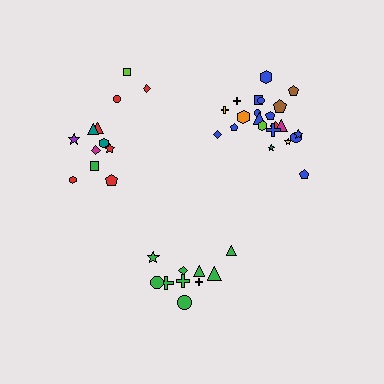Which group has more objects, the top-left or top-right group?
The top-right group.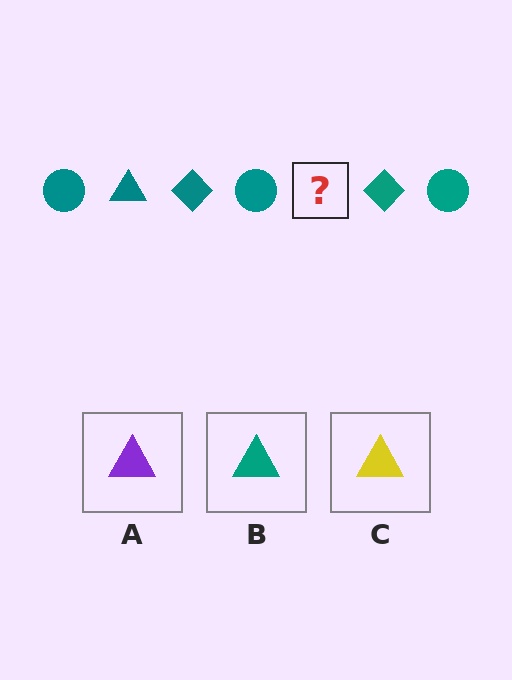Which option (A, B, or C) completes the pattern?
B.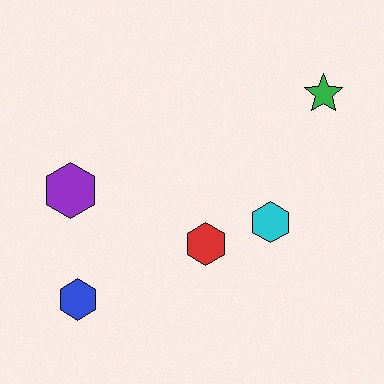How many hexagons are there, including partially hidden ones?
There are 4 hexagons.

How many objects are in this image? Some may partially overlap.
There are 5 objects.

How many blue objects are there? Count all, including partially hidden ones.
There is 1 blue object.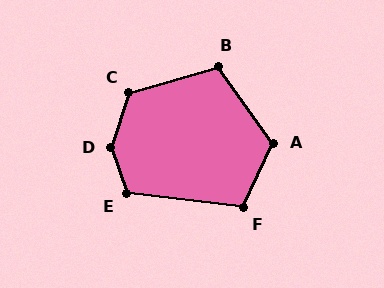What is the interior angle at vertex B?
Approximately 110 degrees (obtuse).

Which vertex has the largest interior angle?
D, at approximately 142 degrees.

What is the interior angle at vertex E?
Approximately 117 degrees (obtuse).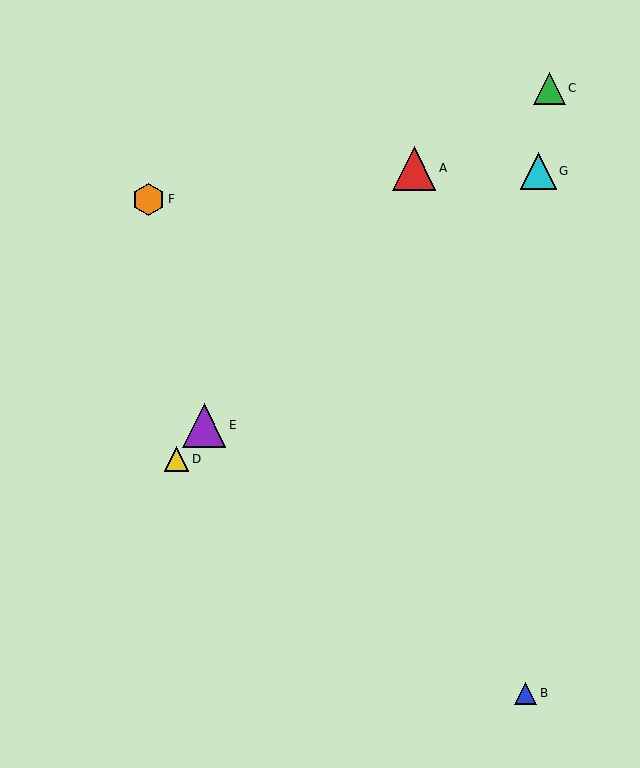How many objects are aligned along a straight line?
3 objects (A, D, E) are aligned along a straight line.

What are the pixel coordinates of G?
Object G is at (538, 171).